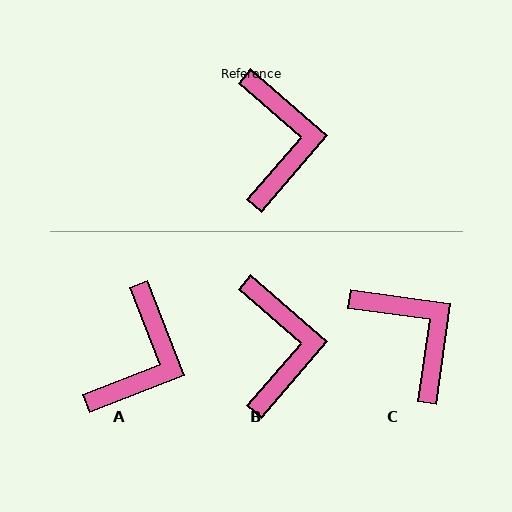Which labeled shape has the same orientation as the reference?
B.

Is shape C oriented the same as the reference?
No, it is off by about 33 degrees.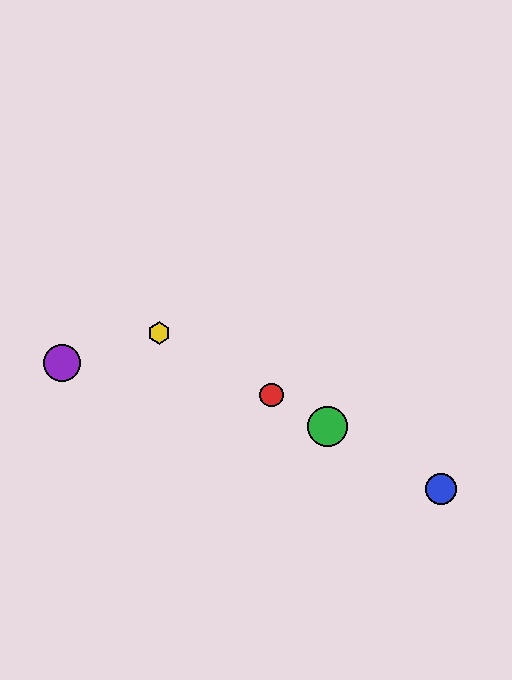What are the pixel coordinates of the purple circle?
The purple circle is at (62, 363).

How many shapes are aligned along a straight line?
4 shapes (the red circle, the blue circle, the green circle, the yellow hexagon) are aligned along a straight line.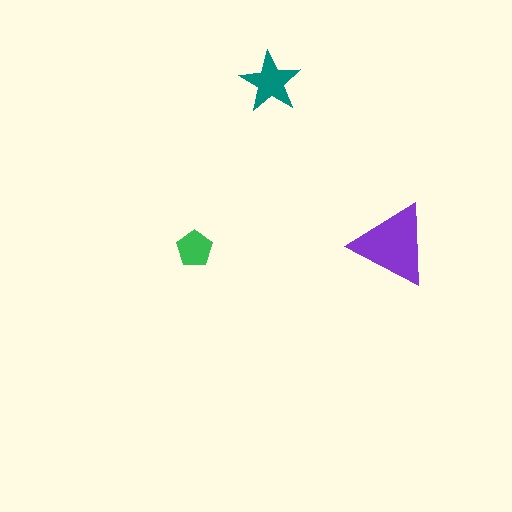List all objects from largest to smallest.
The purple triangle, the teal star, the green pentagon.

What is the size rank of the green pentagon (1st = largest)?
3rd.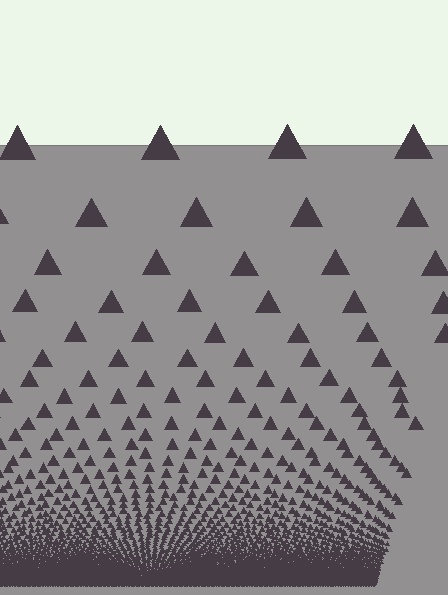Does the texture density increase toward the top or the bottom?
Density increases toward the bottom.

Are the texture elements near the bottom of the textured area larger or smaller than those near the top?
Smaller. The gradient is inverted — elements near the bottom are smaller and denser.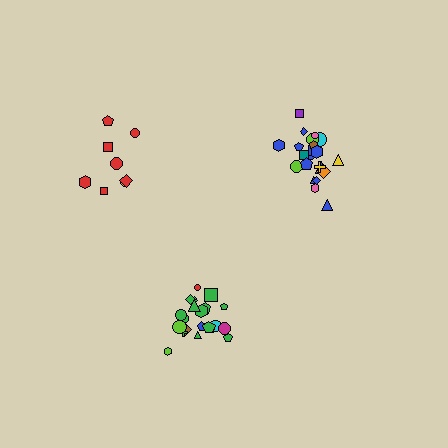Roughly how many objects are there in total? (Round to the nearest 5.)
Roughly 50 objects in total.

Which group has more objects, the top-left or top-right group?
The top-right group.